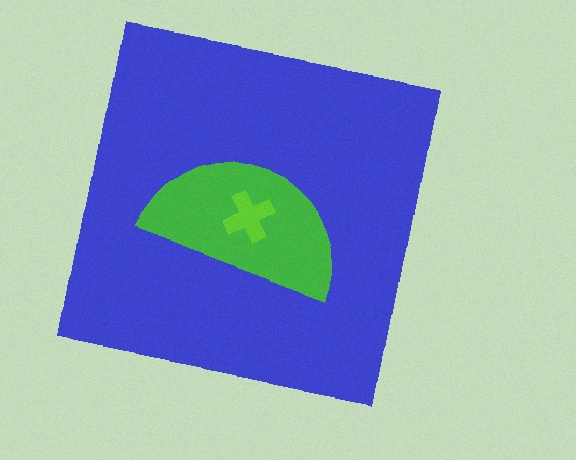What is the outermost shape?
The blue square.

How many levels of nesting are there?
3.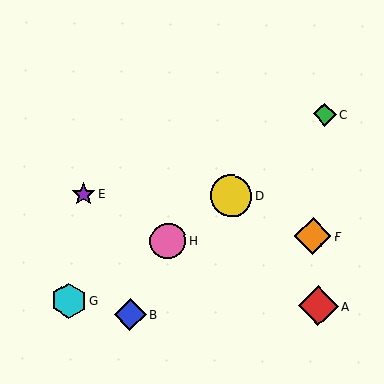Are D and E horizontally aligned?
Yes, both are at y≈196.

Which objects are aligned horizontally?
Objects D, E are aligned horizontally.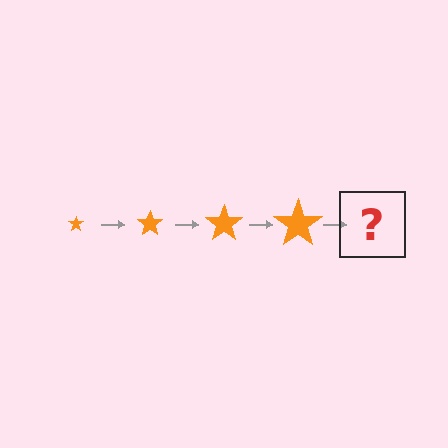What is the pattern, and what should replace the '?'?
The pattern is that the star gets progressively larger each step. The '?' should be an orange star, larger than the previous one.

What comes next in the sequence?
The next element should be an orange star, larger than the previous one.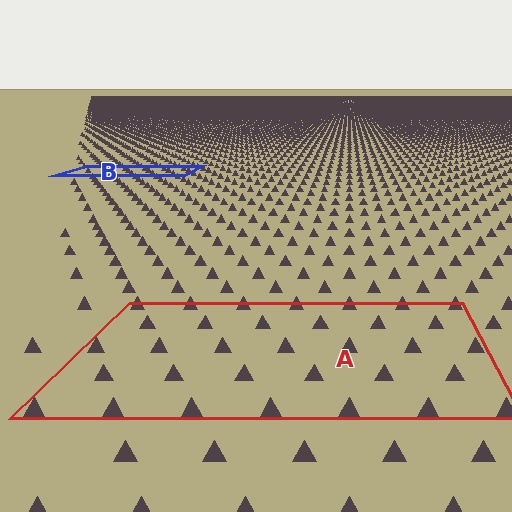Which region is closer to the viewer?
Region A is closer. The texture elements there are larger and more spread out.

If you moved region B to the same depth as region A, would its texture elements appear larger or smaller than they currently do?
They would appear larger. At a closer depth, the same texture elements are projected at a bigger on-screen size.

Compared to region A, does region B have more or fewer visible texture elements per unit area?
Region B has more texture elements per unit area — they are packed more densely because it is farther away.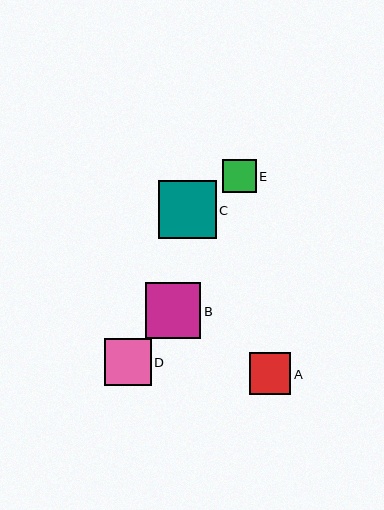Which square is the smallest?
Square E is the smallest with a size of approximately 34 pixels.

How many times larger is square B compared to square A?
Square B is approximately 1.3 times the size of square A.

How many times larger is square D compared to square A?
Square D is approximately 1.1 times the size of square A.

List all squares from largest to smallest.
From largest to smallest: C, B, D, A, E.